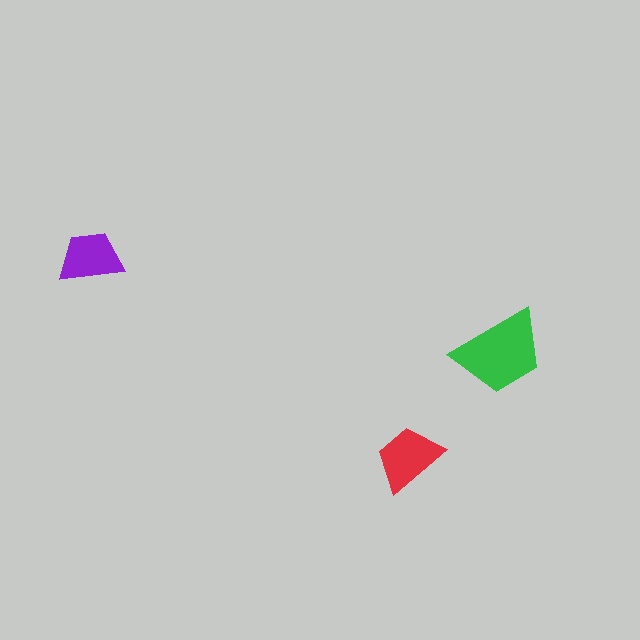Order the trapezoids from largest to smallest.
the green one, the red one, the purple one.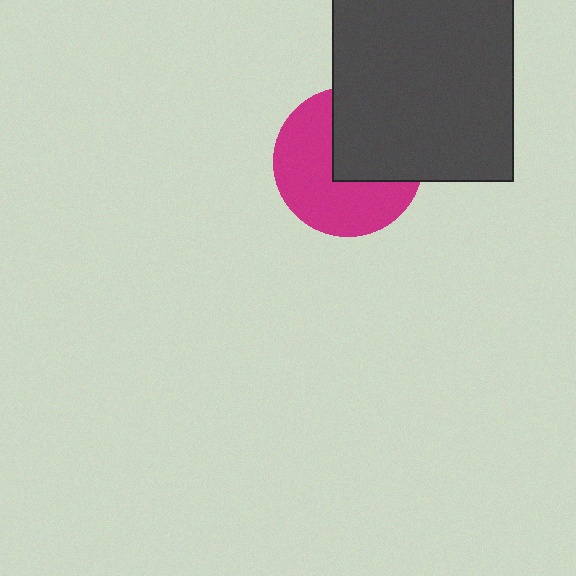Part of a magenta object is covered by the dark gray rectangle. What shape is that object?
It is a circle.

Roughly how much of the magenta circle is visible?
About half of it is visible (roughly 58%).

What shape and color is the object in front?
The object in front is a dark gray rectangle.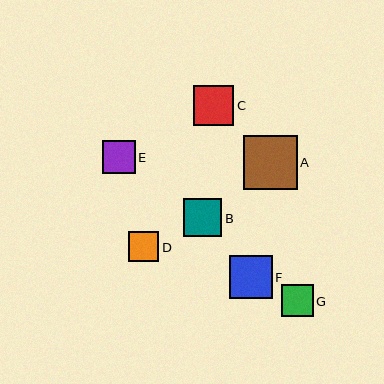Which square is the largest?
Square A is the largest with a size of approximately 54 pixels.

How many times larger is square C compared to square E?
Square C is approximately 1.2 times the size of square E.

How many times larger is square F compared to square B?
Square F is approximately 1.1 times the size of square B.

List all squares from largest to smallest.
From largest to smallest: A, F, C, B, E, G, D.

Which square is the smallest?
Square D is the smallest with a size of approximately 30 pixels.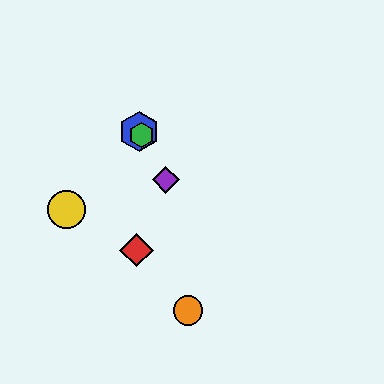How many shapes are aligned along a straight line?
3 shapes (the blue hexagon, the green hexagon, the purple diamond) are aligned along a straight line.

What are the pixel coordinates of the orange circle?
The orange circle is at (188, 311).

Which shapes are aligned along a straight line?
The blue hexagon, the green hexagon, the purple diamond are aligned along a straight line.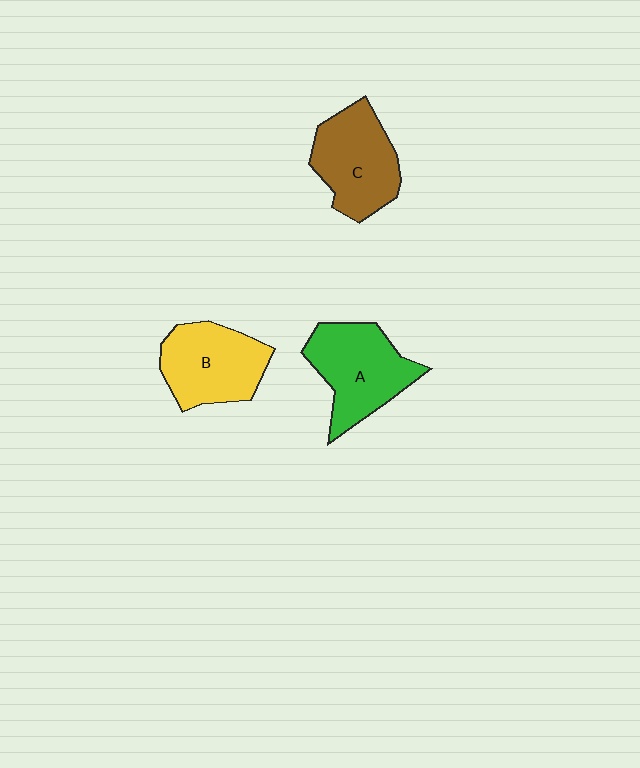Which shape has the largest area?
Shape A (green).